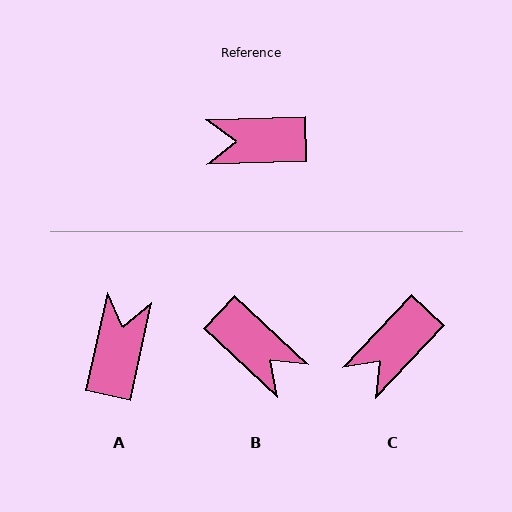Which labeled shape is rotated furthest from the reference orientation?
B, about 135 degrees away.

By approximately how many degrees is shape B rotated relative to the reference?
Approximately 135 degrees counter-clockwise.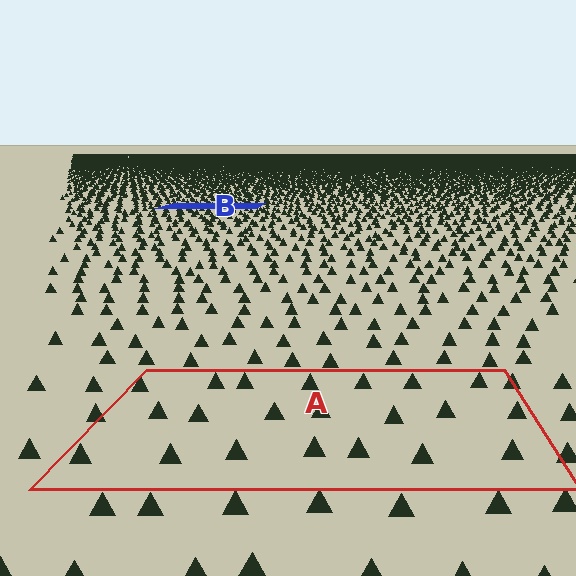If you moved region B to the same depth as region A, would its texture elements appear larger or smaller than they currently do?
They would appear larger. At a closer depth, the same texture elements are projected at a bigger on-screen size.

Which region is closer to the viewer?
Region A is closer. The texture elements there are larger and more spread out.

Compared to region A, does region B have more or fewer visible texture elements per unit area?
Region B has more texture elements per unit area — they are packed more densely because it is farther away.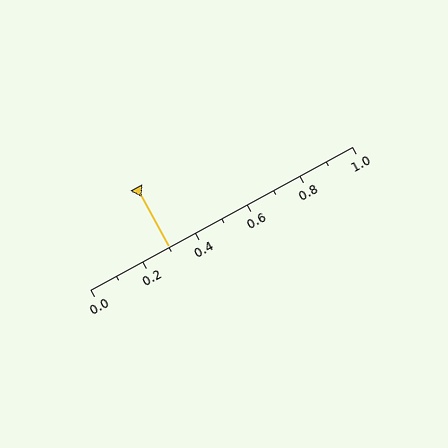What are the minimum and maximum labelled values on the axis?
The axis runs from 0.0 to 1.0.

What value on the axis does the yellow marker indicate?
The marker indicates approximately 0.3.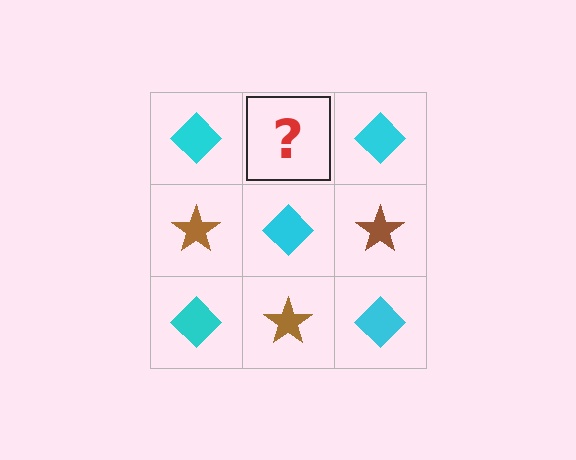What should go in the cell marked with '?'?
The missing cell should contain a brown star.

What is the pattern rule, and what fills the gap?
The rule is that it alternates cyan diamond and brown star in a checkerboard pattern. The gap should be filled with a brown star.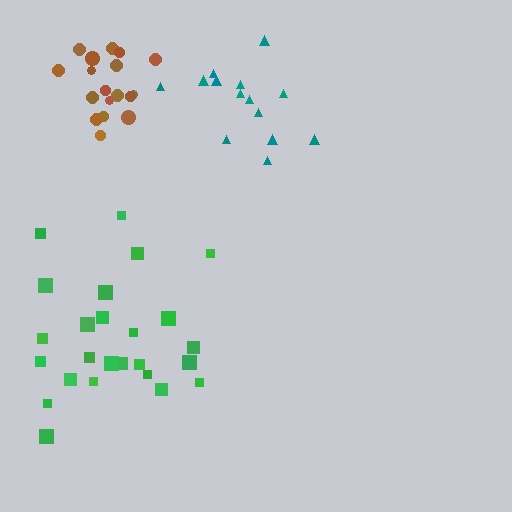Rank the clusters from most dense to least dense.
brown, teal, green.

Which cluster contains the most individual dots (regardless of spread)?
Green (25).